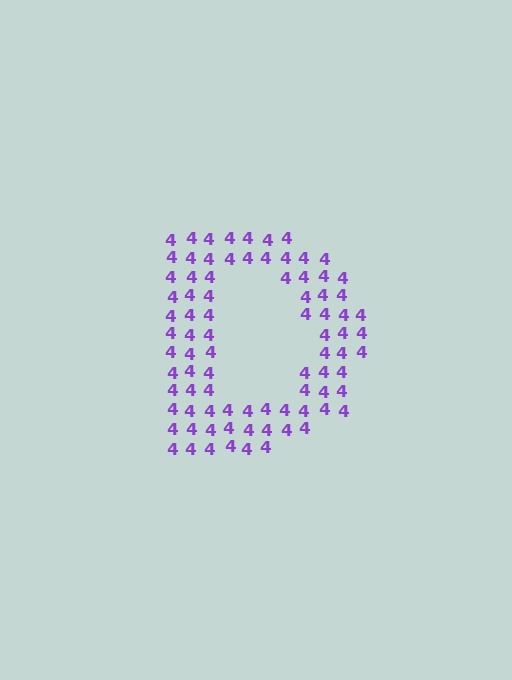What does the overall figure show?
The overall figure shows the letter D.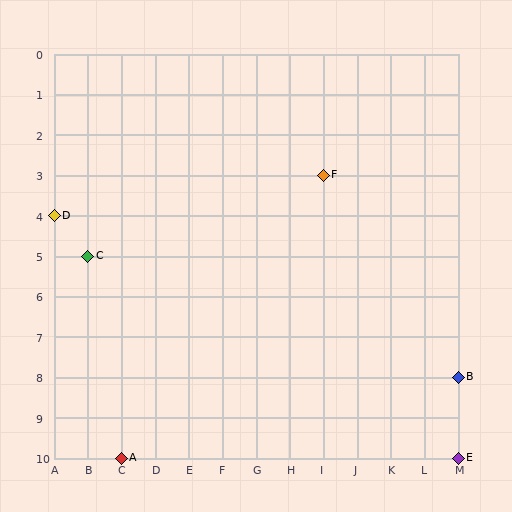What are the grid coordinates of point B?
Point B is at grid coordinates (M, 8).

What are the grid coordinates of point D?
Point D is at grid coordinates (A, 4).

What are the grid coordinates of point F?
Point F is at grid coordinates (I, 3).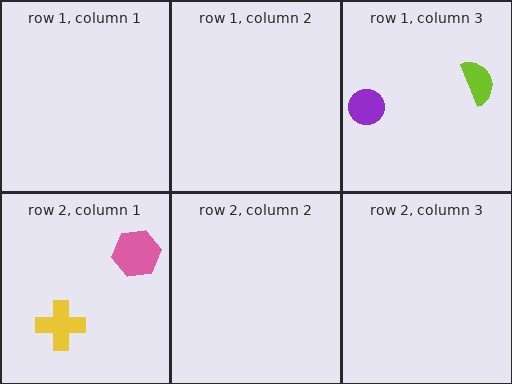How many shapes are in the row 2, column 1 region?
2.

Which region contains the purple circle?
The row 1, column 3 region.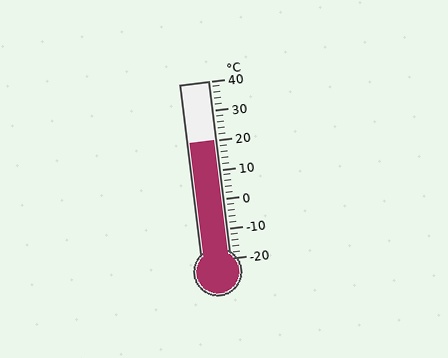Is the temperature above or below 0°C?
The temperature is above 0°C.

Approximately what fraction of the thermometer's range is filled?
The thermometer is filled to approximately 65% of its range.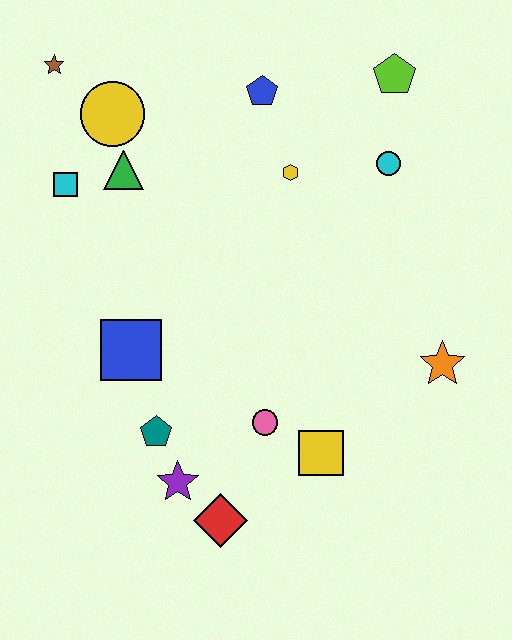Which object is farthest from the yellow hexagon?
The red diamond is farthest from the yellow hexagon.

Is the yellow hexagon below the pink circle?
No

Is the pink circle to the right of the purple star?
Yes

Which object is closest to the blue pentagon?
The yellow hexagon is closest to the blue pentagon.